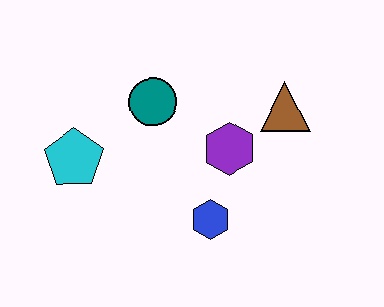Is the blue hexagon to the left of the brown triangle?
Yes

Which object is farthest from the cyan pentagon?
The brown triangle is farthest from the cyan pentagon.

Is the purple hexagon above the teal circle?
No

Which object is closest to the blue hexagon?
The purple hexagon is closest to the blue hexagon.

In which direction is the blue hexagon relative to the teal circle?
The blue hexagon is below the teal circle.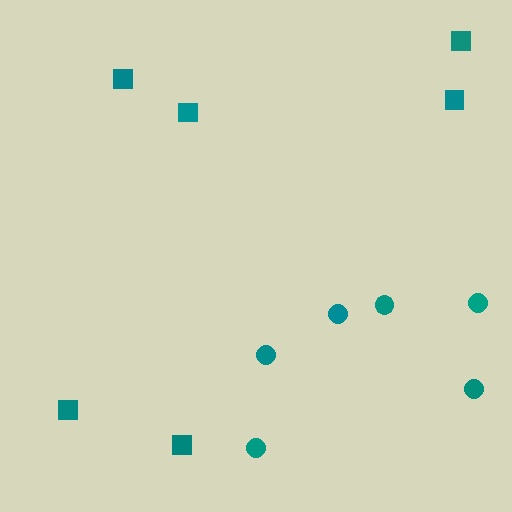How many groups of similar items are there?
There are 2 groups: one group of circles (6) and one group of squares (6).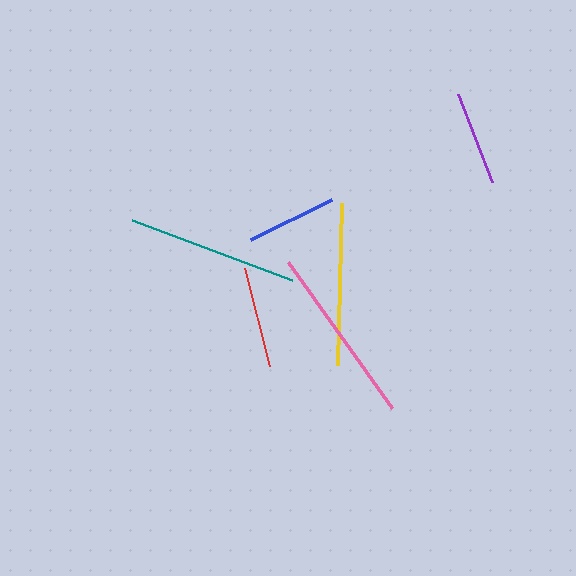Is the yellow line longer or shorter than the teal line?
The teal line is longer than the yellow line.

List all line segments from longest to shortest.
From longest to shortest: pink, teal, yellow, red, purple, blue.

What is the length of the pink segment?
The pink segment is approximately 179 pixels long.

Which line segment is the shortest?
The blue line is the shortest at approximately 89 pixels.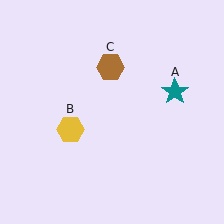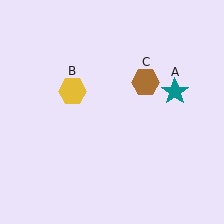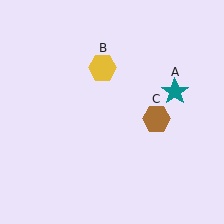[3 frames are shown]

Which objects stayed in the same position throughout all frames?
Teal star (object A) remained stationary.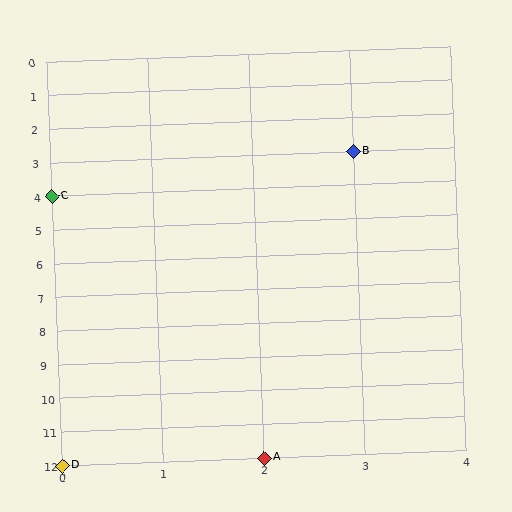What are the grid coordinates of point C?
Point C is at grid coordinates (0, 4).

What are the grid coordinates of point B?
Point B is at grid coordinates (3, 3).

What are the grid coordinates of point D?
Point D is at grid coordinates (0, 12).